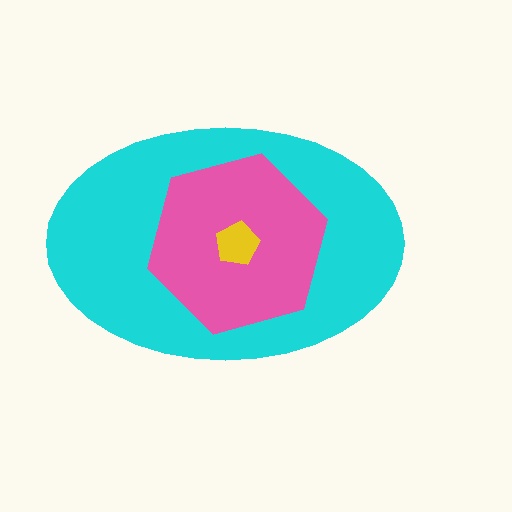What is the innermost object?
The yellow pentagon.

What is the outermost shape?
The cyan ellipse.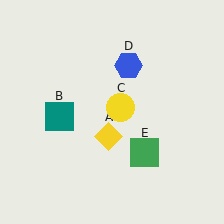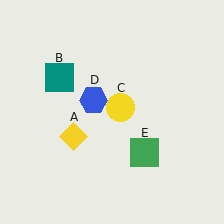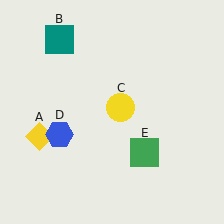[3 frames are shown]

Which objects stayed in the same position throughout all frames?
Yellow circle (object C) and green square (object E) remained stationary.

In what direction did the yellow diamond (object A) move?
The yellow diamond (object A) moved left.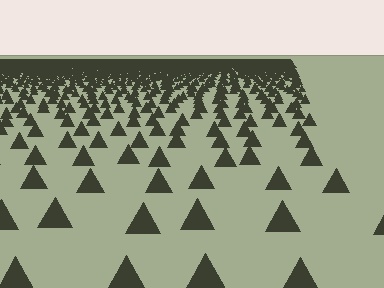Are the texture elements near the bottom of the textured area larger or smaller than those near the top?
Larger. Near the bottom, elements are closer to the viewer and appear at a bigger on-screen size.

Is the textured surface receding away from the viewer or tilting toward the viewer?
The surface is receding away from the viewer. Texture elements get smaller and denser toward the top.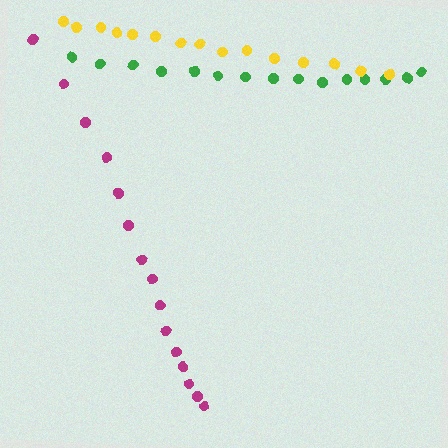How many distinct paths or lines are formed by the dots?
There are 3 distinct paths.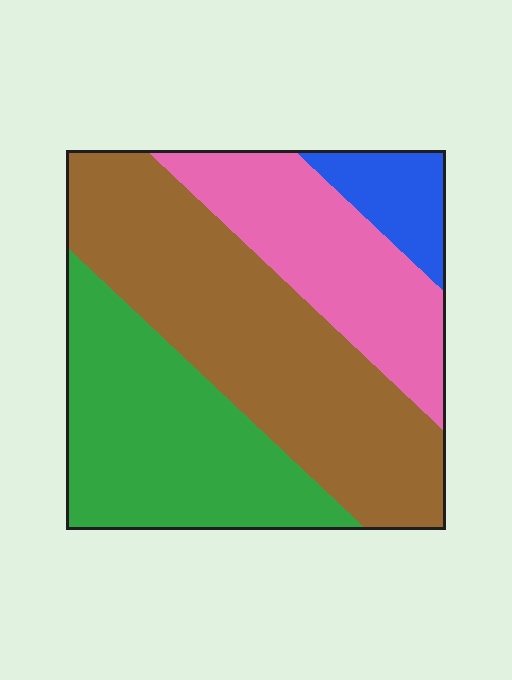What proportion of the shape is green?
Green covers roughly 30% of the shape.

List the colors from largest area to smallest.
From largest to smallest: brown, green, pink, blue.